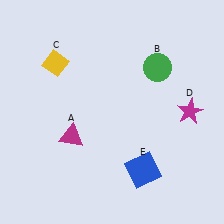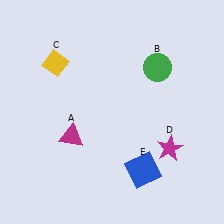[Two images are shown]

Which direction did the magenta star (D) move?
The magenta star (D) moved down.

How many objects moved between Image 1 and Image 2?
1 object moved between the two images.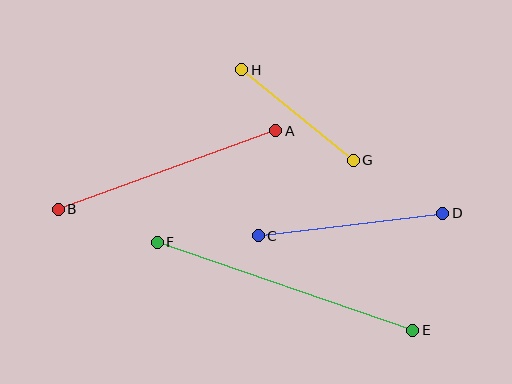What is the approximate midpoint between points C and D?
The midpoint is at approximately (351, 225) pixels.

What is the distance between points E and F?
The distance is approximately 270 pixels.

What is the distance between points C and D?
The distance is approximately 186 pixels.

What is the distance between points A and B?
The distance is approximately 231 pixels.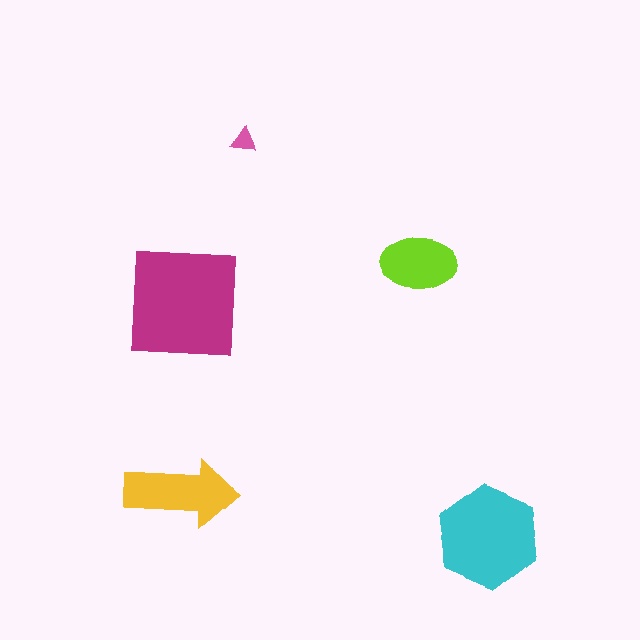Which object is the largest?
The magenta square.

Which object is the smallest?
The pink triangle.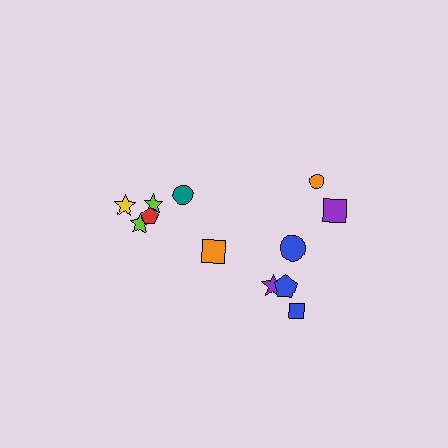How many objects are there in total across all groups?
There are 12 objects.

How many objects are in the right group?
There are 7 objects.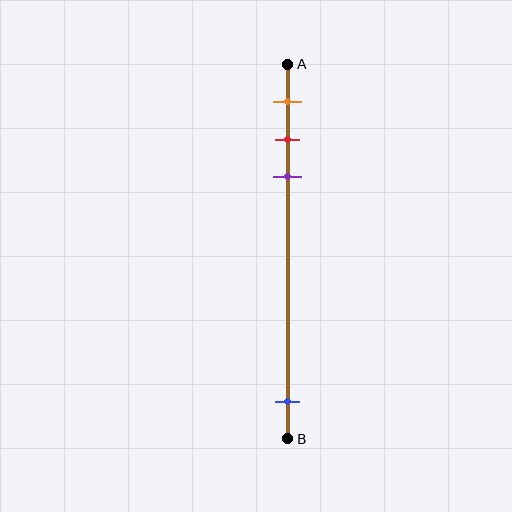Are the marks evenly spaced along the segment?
No, the marks are not evenly spaced.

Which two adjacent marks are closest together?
The red and purple marks are the closest adjacent pair.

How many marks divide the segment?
There are 4 marks dividing the segment.